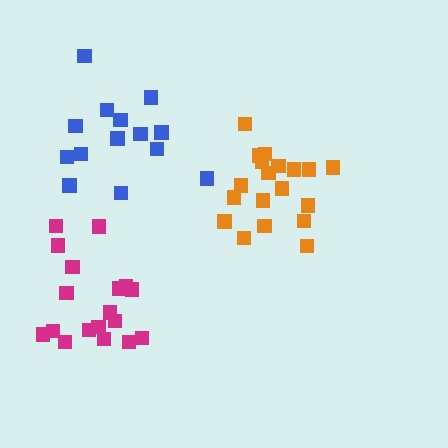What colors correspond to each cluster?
The clusters are colored: orange, magenta, blue.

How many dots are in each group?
Group 1: 19 dots, Group 2: 18 dots, Group 3: 14 dots (51 total).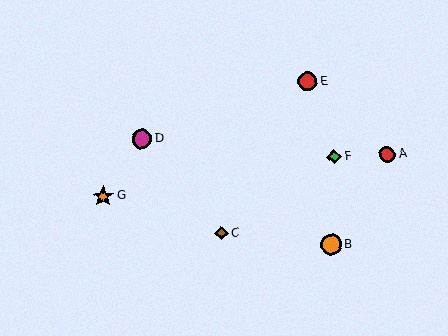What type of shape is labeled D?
Shape D is a magenta circle.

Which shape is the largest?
The orange star (labeled G) is the largest.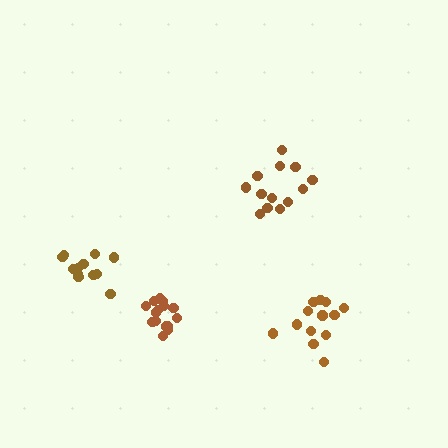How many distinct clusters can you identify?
There are 4 distinct clusters.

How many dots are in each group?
Group 1: 13 dots, Group 2: 12 dots, Group 3: 13 dots, Group 4: 15 dots (53 total).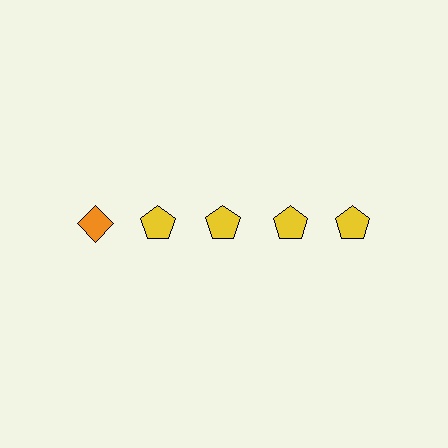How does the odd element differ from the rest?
It differs in both color (orange instead of yellow) and shape (diamond instead of pentagon).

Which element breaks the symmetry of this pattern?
The orange diamond in the top row, leftmost column breaks the symmetry. All other shapes are yellow pentagons.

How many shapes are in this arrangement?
There are 5 shapes arranged in a grid pattern.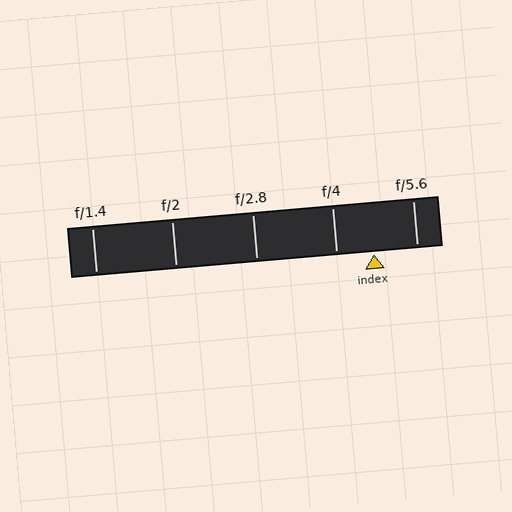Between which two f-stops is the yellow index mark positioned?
The index mark is between f/4 and f/5.6.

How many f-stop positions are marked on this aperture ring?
There are 5 f-stop positions marked.